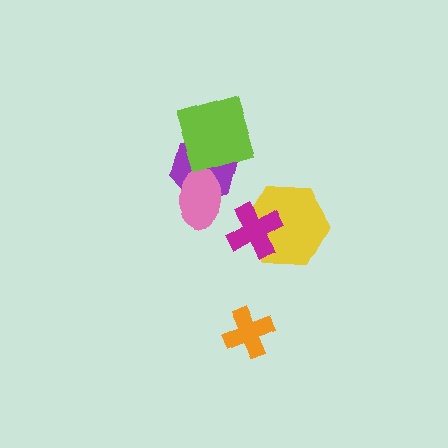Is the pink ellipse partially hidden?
Yes, it is partially covered by another shape.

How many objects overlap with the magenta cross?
1 object overlaps with the magenta cross.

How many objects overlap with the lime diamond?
2 objects overlap with the lime diamond.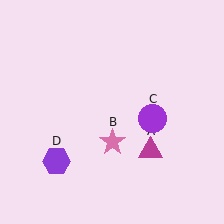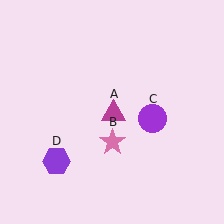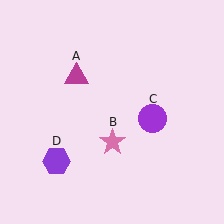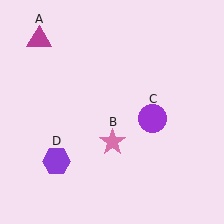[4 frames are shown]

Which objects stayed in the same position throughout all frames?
Pink star (object B) and purple circle (object C) and purple hexagon (object D) remained stationary.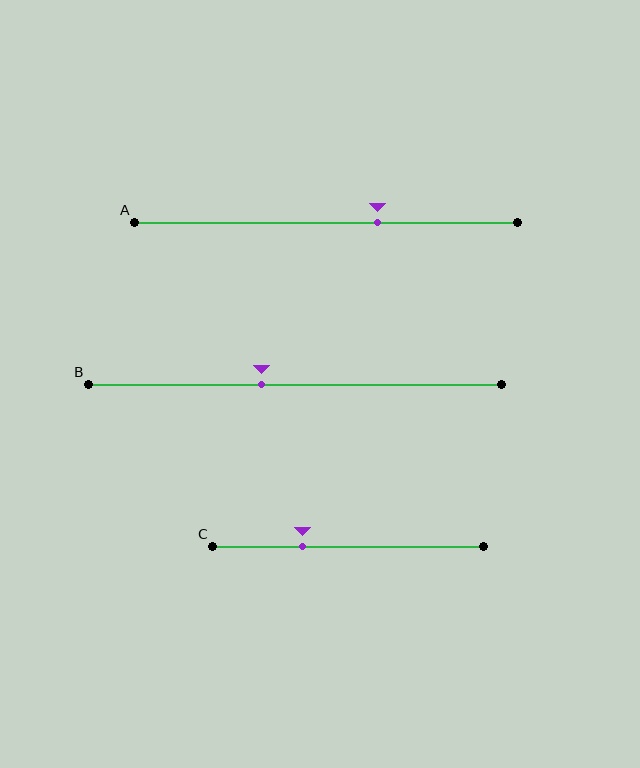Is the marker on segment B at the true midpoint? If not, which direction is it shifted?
No, the marker on segment B is shifted to the left by about 8% of the segment length.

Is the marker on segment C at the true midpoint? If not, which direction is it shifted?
No, the marker on segment C is shifted to the left by about 17% of the segment length.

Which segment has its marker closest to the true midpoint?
Segment B has its marker closest to the true midpoint.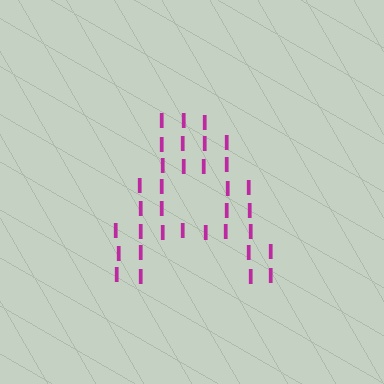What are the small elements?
The small elements are letter I's.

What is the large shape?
The large shape is the letter A.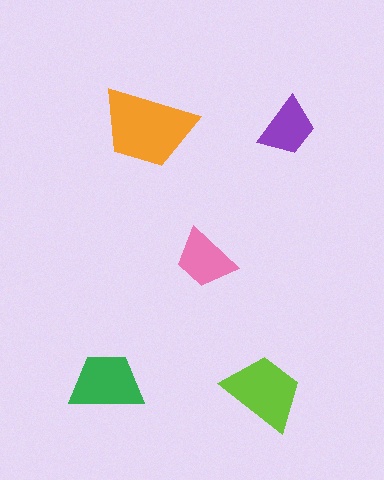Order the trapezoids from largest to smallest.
the orange one, the lime one, the green one, the pink one, the purple one.